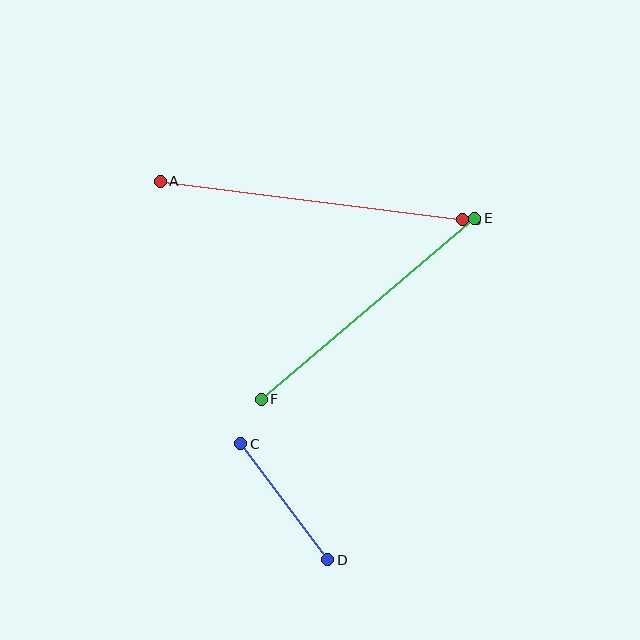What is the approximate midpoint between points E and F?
The midpoint is at approximately (368, 309) pixels.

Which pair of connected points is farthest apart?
Points A and B are farthest apart.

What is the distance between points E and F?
The distance is approximately 279 pixels.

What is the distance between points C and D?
The distance is approximately 145 pixels.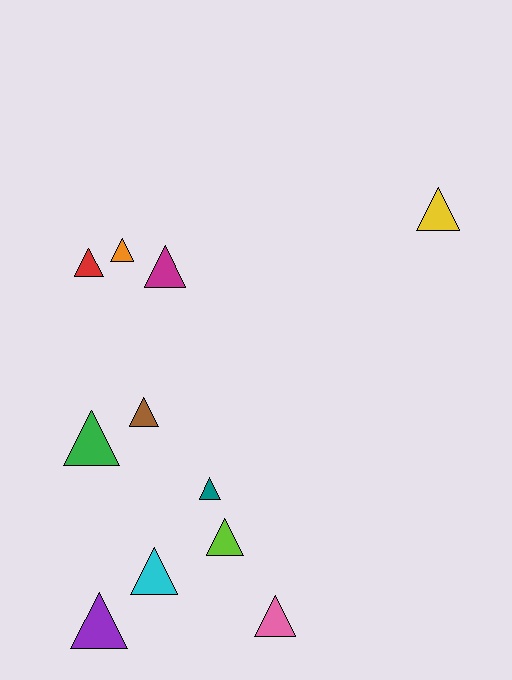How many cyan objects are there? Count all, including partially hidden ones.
There is 1 cyan object.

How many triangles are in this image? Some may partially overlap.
There are 11 triangles.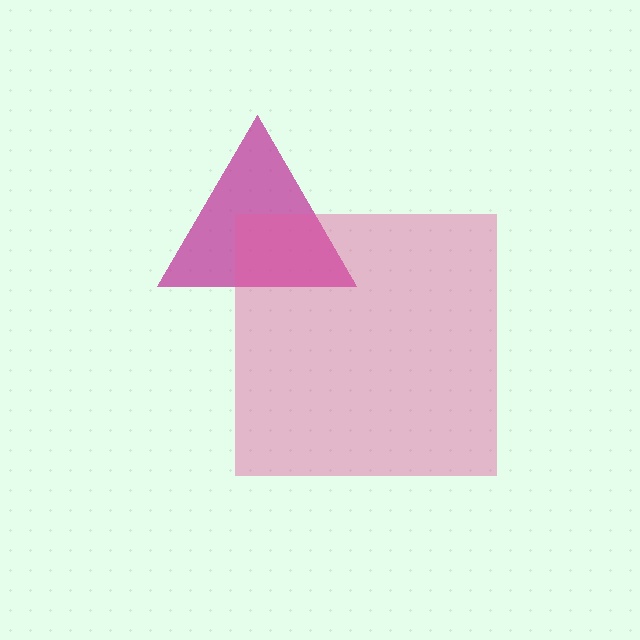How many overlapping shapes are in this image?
There are 2 overlapping shapes in the image.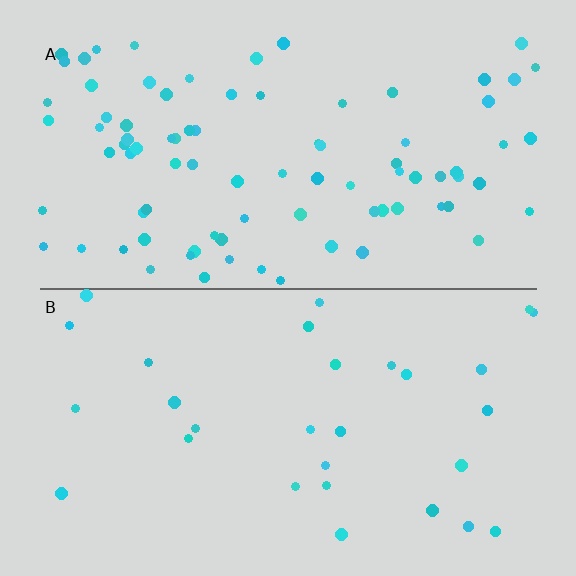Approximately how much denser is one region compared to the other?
Approximately 2.9× — region A over region B.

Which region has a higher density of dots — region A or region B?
A (the top).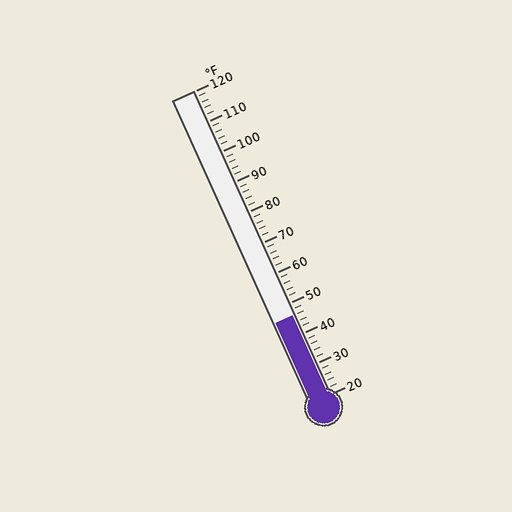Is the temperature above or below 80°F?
The temperature is below 80°F.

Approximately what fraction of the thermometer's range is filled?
The thermometer is filled to approximately 25% of its range.